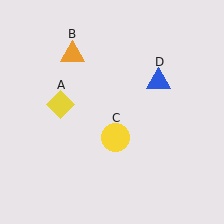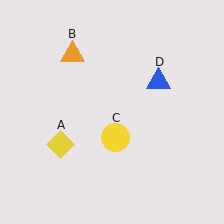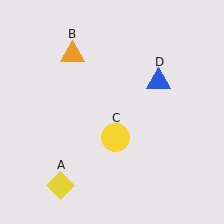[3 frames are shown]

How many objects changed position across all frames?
1 object changed position: yellow diamond (object A).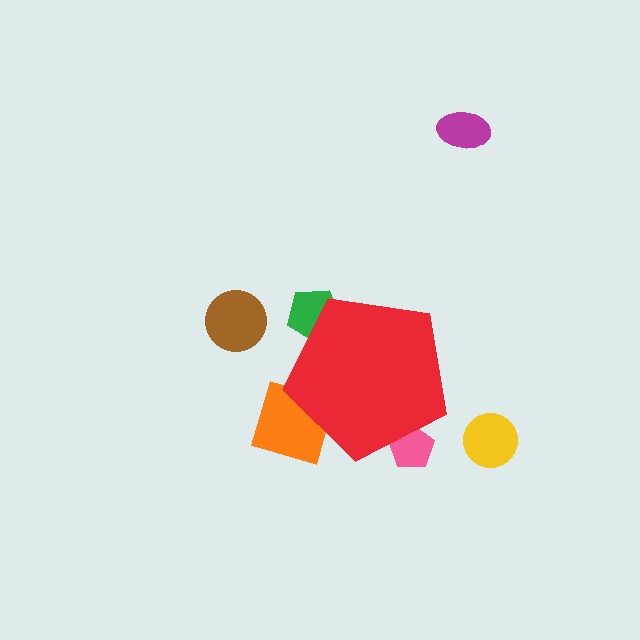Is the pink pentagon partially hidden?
Yes, the pink pentagon is partially hidden behind the red pentagon.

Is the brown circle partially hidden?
No, the brown circle is fully visible.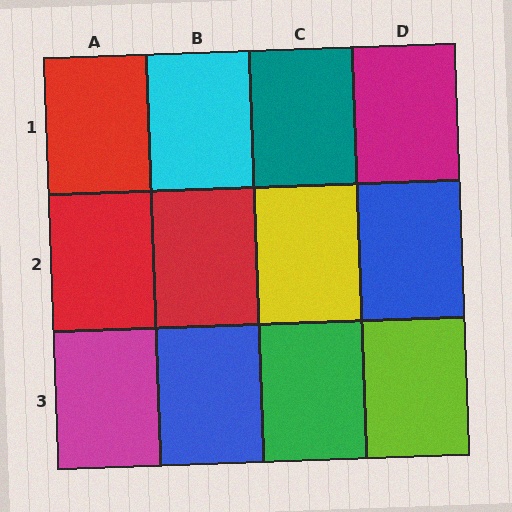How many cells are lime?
1 cell is lime.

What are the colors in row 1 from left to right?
Red, cyan, teal, magenta.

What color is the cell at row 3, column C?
Green.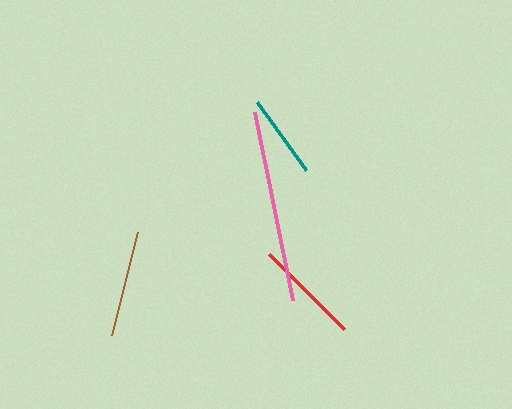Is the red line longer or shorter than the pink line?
The pink line is longer than the red line.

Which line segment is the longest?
The pink line is the longest at approximately 191 pixels.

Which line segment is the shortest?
The teal line is the shortest at approximately 84 pixels.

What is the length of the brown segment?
The brown segment is approximately 107 pixels long.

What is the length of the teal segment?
The teal segment is approximately 84 pixels long.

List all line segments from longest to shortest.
From longest to shortest: pink, brown, red, teal.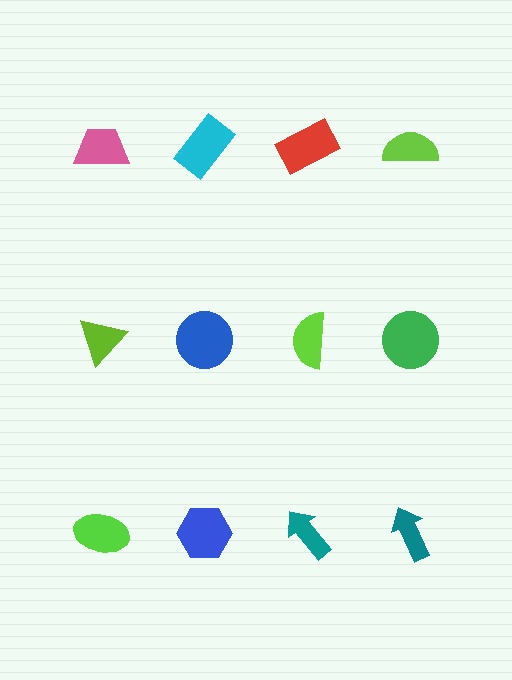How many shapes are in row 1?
4 shapes.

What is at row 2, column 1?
A lime triangle.